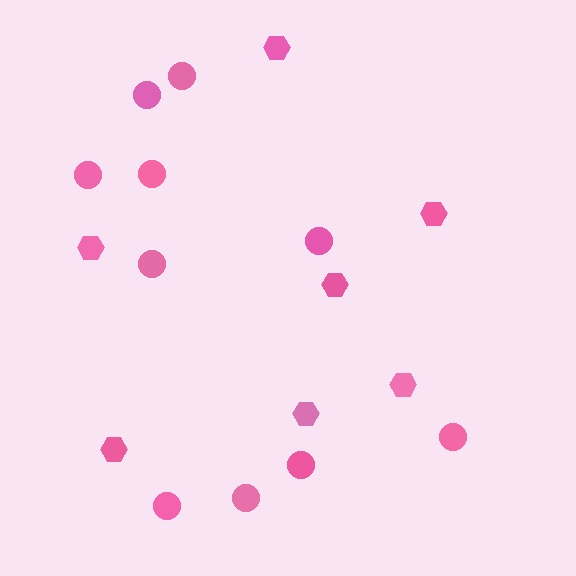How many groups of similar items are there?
There are 2 groups: one group of hexagons (7) and one group of circles (10).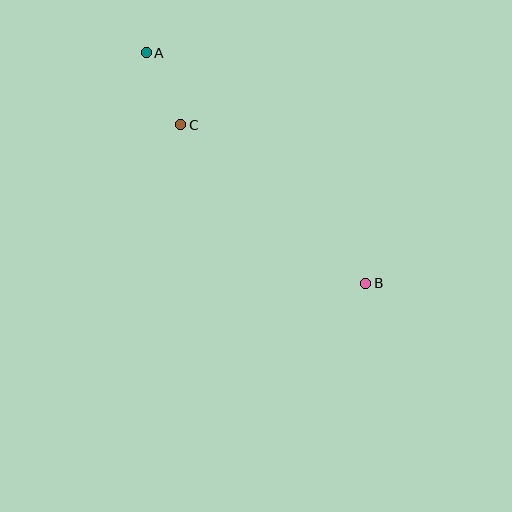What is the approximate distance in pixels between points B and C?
The distance between B and C is approximately 243 pixels.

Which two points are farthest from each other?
Points A and B are farthest from each other.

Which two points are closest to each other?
Points A and C are closest to each other.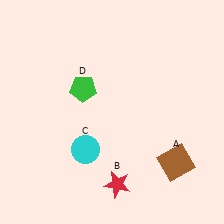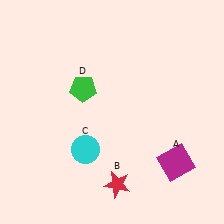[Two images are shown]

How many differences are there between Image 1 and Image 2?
There is 1 difference between the two images.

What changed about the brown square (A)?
In Image 1, A is brown. In Image 2, it changed to magenta.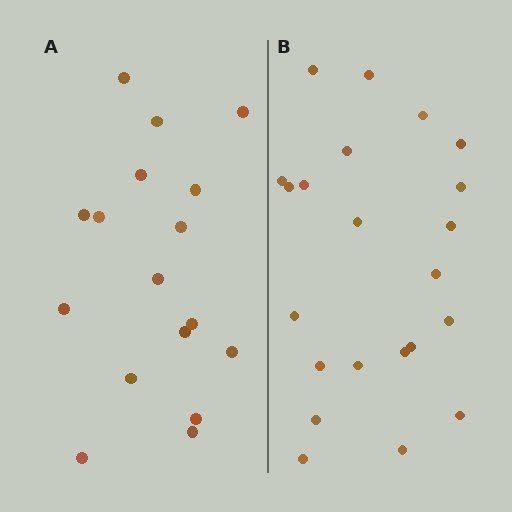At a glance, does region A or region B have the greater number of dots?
Region B (the right region) has more dots.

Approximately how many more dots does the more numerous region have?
Region B has about 5 more dots than region A.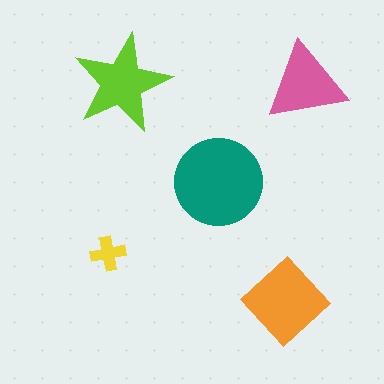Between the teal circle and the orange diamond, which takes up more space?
The teal circle.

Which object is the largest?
The teal circle.